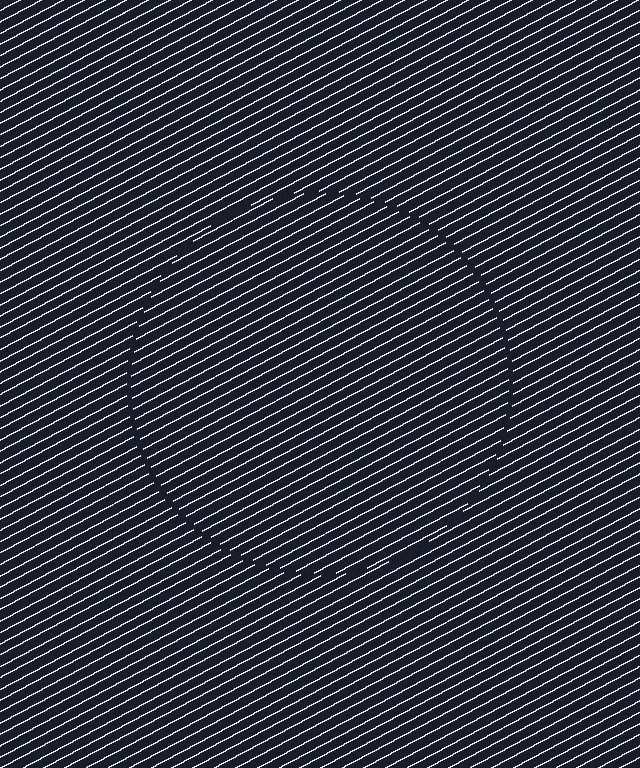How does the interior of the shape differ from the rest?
The interior of the shape contains the same grating, shifted by half a period — the contour is defined by the phase discontinuity where line-ends from the inner and outer gratings abut.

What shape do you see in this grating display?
An illusory circle. The interior of the shape contains the same grating, shifted by half a period — the contour is defined by the phase discontinuity where line-ends from the inner and outer gratings abut.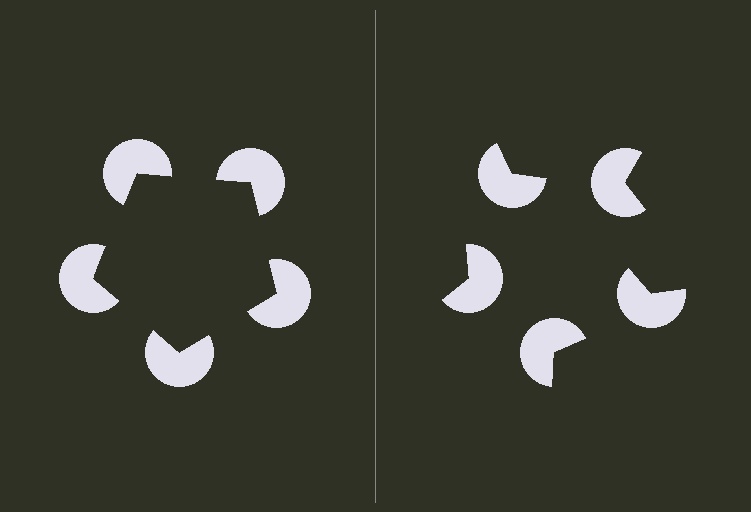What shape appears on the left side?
An illusory pentagon.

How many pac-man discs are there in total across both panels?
10 — 5 on each side.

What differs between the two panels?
The pac-man discs are positioned identically on both sides; only the wedge orientations differ. On the left they align to a pentagon; on the right they are misaligned.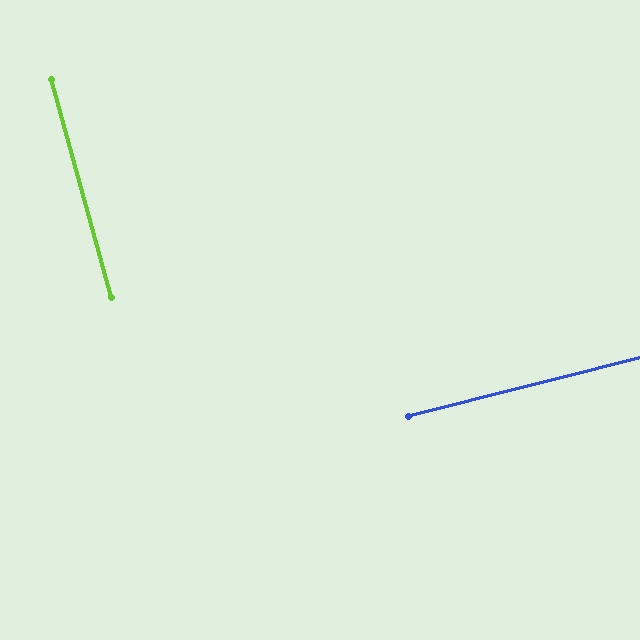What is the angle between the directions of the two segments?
Approximately 89 degrees.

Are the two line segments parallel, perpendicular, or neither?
Perpendicular — they meet at approximately 89°.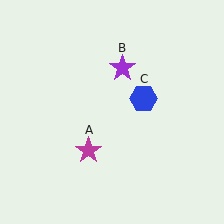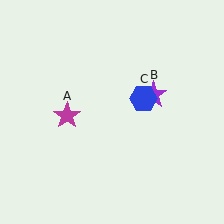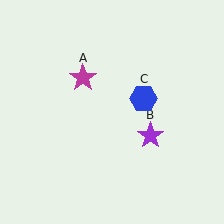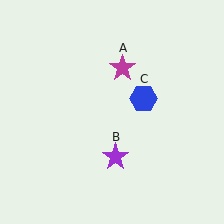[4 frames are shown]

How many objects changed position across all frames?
2 objects changed position: magenta star (object A), purple star (object B).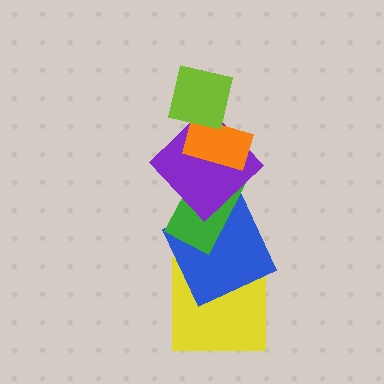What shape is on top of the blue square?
The green rectangle is on top of the blue square.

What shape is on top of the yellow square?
The blue square is on top of the yellow square.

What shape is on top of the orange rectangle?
The lime square is on top of the orange rectangle.